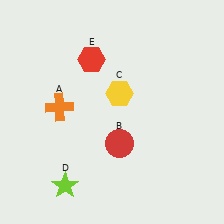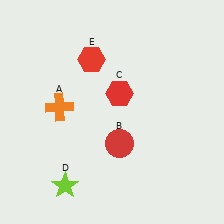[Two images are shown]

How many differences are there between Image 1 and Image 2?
There is 1 difference between the two images.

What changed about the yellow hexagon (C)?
In Image 1, C is yellow. In Image 2, it changed to red.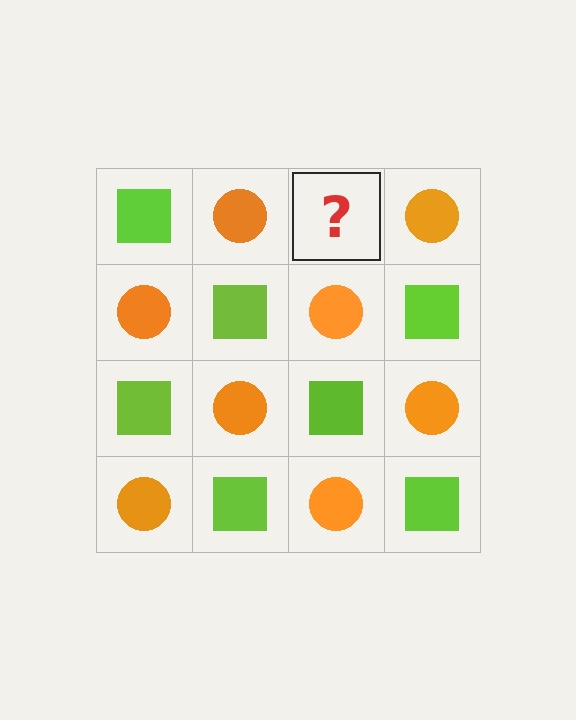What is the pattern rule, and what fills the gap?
The rule is that it alternates lime square and orange circle in a checkerboard pattern. The gap should be filled with a lime square.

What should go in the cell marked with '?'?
The missing cell should contain a lime square.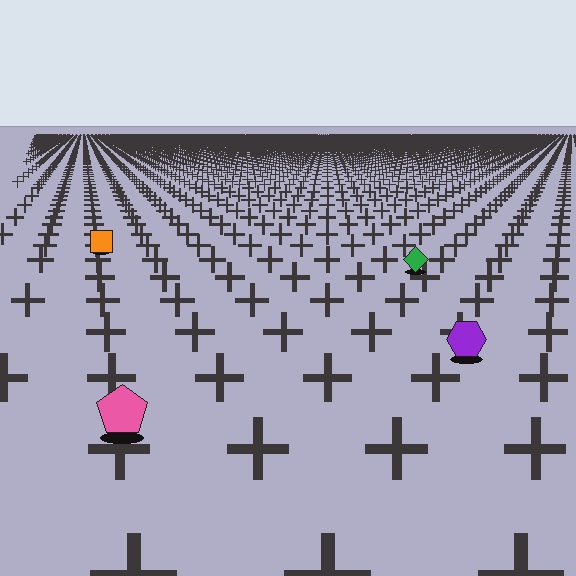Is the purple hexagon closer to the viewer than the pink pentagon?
No. The pink pentagon is closer — you can tell from the texture gradient: the ground texture is coarser near it.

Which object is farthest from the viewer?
The orange square is farthest from the viewer. It appears smaller and the ground texture around it is denser.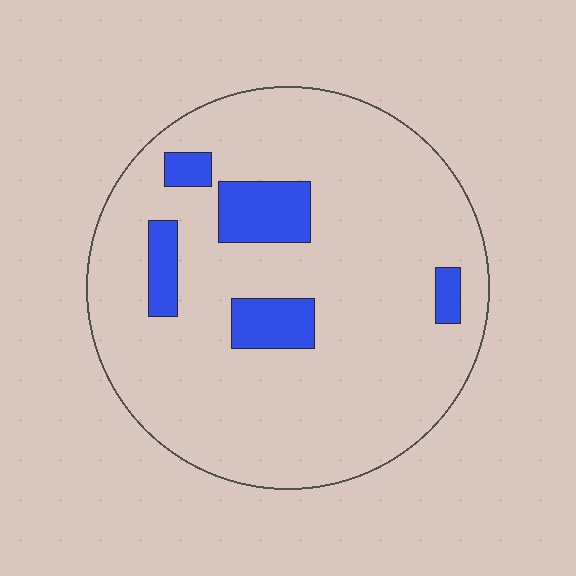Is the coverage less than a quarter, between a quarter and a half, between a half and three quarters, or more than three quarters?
Less than a quarter.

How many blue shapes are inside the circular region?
5.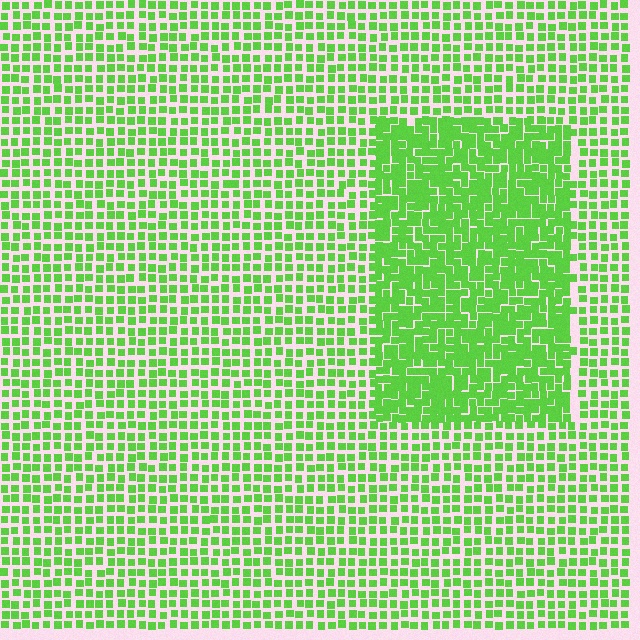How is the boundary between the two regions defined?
The boundary is defined by a change in element density (approximately 1.8x ratio). All elements are the same color, size, and shape.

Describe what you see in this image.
The image contains small lime elements arranged at two different densities. A rectangle-shaped region is visible where the elements are more densely packed than the surrounding area.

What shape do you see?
I see a rectangle.